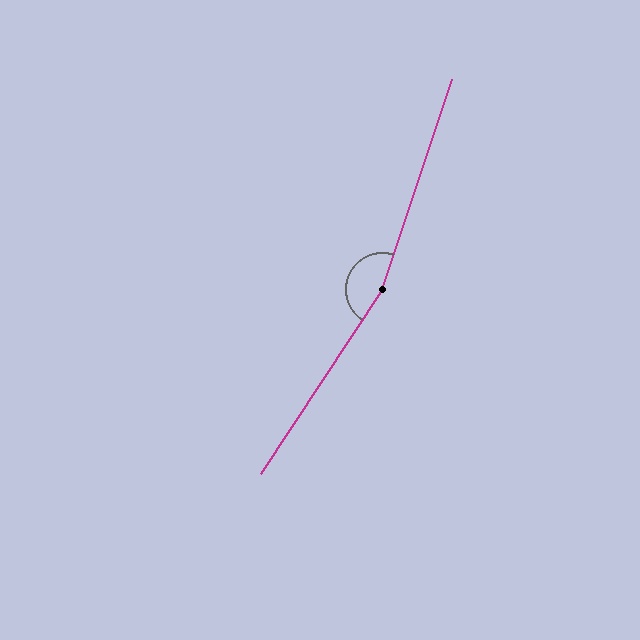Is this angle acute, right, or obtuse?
It is obtuse.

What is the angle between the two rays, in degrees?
Approximately 165 degrees.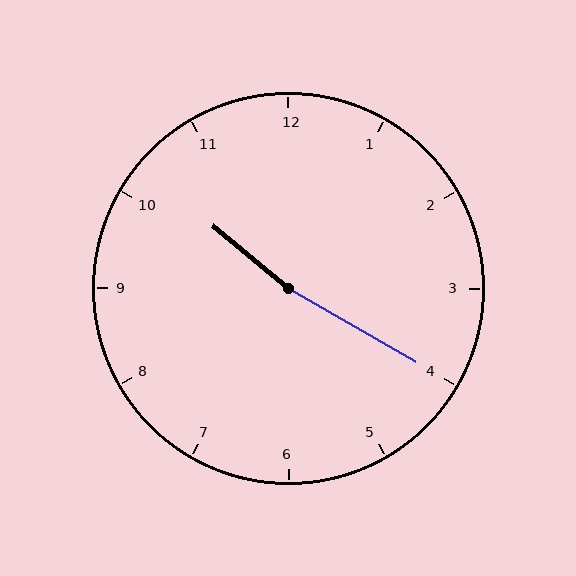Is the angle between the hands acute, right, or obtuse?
It is obtuse.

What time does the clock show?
10:20.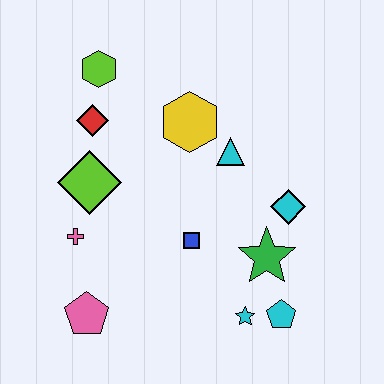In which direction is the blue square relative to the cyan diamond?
The blue square is to the left of the cyan diamond.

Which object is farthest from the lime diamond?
The cyan pentagon is farthest from the lime diamond.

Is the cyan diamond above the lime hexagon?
No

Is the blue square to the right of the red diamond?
Yes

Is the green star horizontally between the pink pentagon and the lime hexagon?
No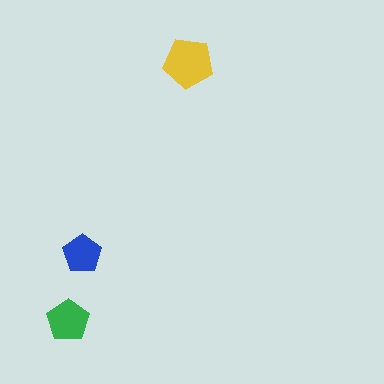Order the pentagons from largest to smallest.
the yellow one, the green one, the blue one.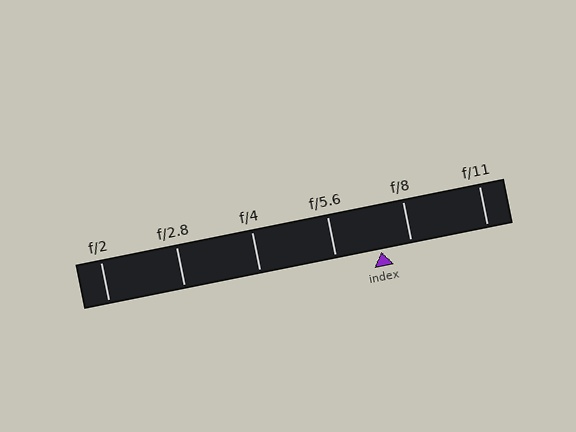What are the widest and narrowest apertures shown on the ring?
The widest aperture shown is f/2 and the narrowest is f/11.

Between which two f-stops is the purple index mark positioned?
The index mark is between f/5.6 and f/8.